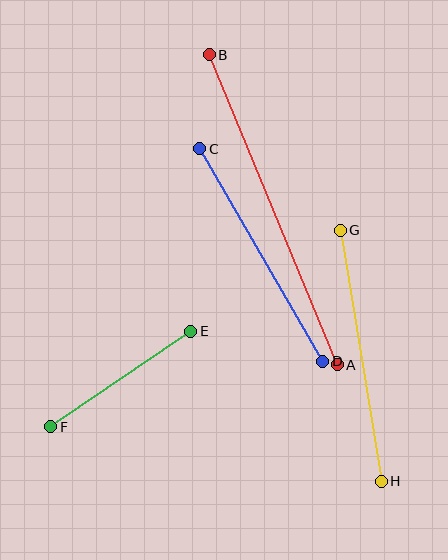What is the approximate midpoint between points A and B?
The midpoint is at approximately (273, 210) pixels.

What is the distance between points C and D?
The distance is approximately 246 pixels.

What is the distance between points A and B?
The distance is approximately 335 pixels.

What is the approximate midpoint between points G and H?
The midpoint is at approximately (361, 356) pixels.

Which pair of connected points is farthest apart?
Points A and B are farthest apart.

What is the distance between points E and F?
The distance is approximately 170 pixels.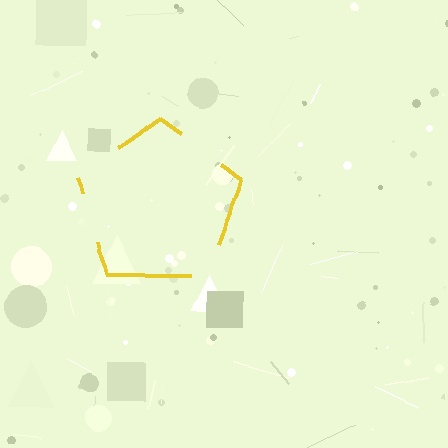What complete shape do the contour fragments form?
The contour fragments form a pentagon.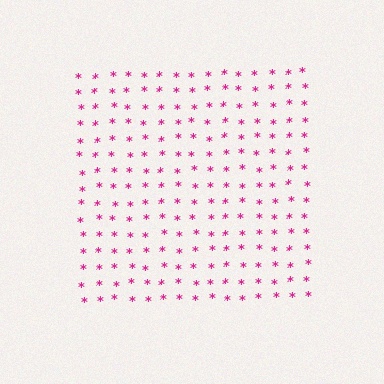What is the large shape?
The large shape is a square.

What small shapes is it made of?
It is made of small asterisks.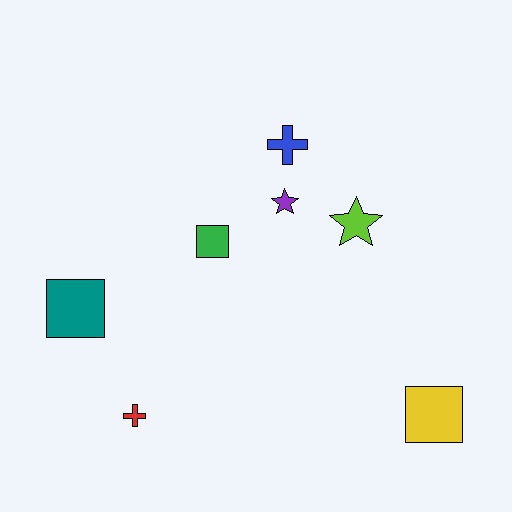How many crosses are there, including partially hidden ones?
There are 2 crosses.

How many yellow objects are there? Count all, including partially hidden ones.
There is 1 yellow object.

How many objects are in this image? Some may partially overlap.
There are 7 objects.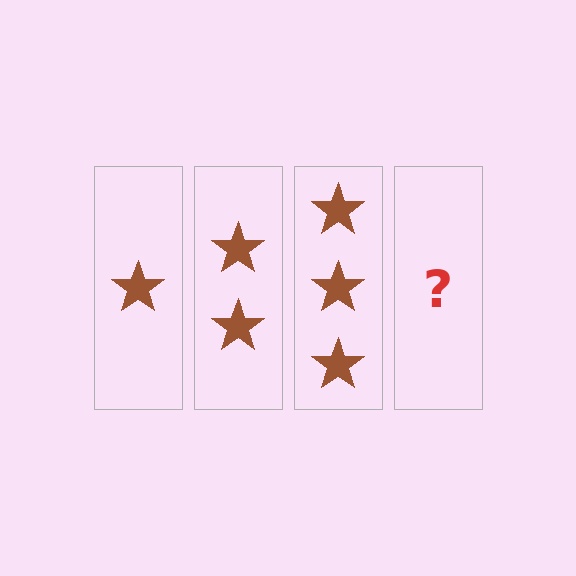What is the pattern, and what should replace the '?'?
The pattern is that each step adds one more star. The '?' should be 4 stars.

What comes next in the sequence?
The next element should be 4 stars.